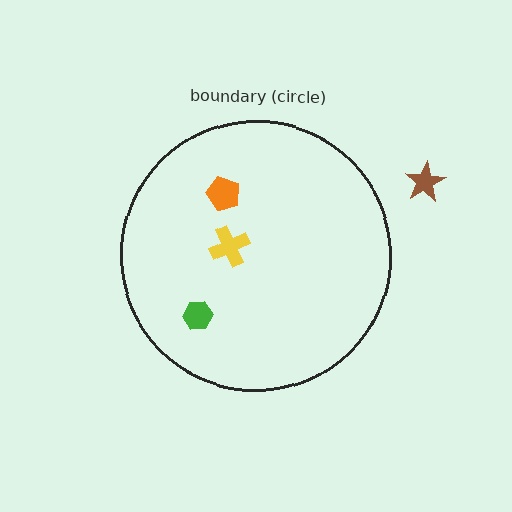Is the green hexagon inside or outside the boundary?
Inside.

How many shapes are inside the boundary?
3 inside, 1 outside.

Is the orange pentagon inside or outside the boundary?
Inside.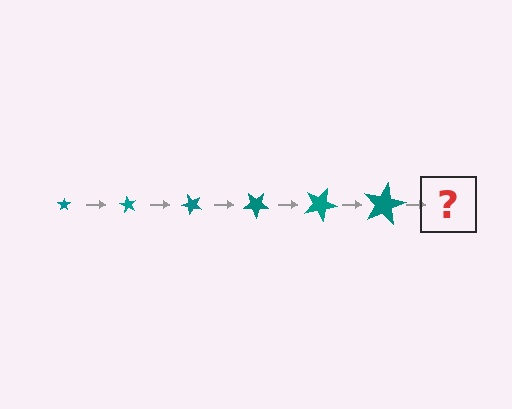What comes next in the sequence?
The next element should be a star, larger than the previous one and rotated 360 degrees from the start.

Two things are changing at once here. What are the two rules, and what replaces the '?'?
The two rules are that the star grows larger each step and it rotates 60 degrees each step. The '?' should be a star, larger than the previous one and rotated 360 degrees from the start.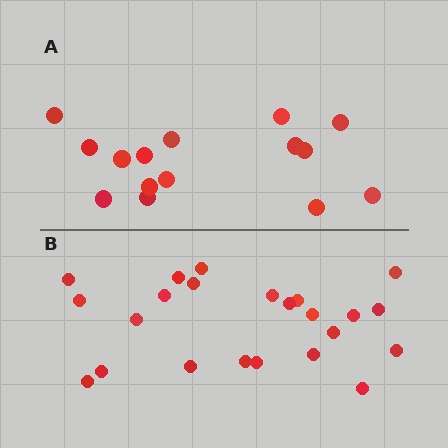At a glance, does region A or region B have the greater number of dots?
Region B (the bottom region) has more dots.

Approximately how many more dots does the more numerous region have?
Region B has roughly 8 or so more dots than region A.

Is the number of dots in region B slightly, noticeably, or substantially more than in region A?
Region B has substantially more. The ratio is roughly 1.5 to 1.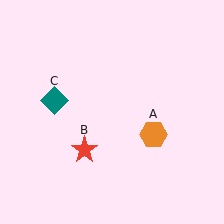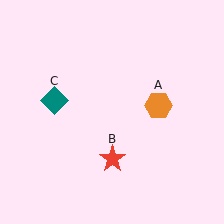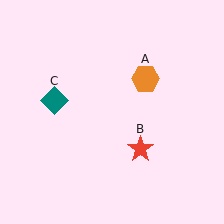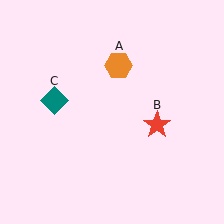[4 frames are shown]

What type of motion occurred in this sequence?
The orange hexagon (object A), red star (object B) rotated counterclockwise around the center of the scene.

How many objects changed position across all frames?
2 objects changed position: orange hexagon (object A), red star (object B).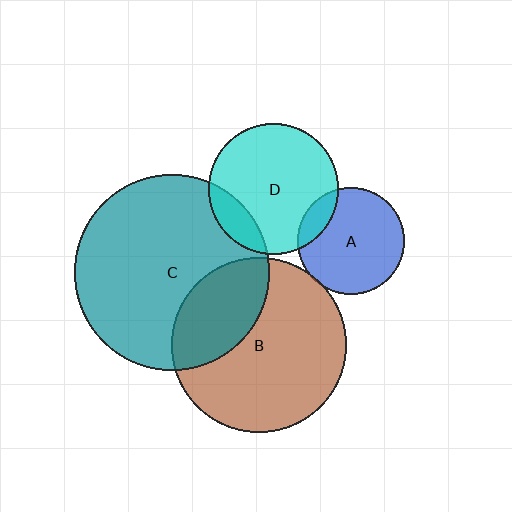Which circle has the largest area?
Circle C (teal).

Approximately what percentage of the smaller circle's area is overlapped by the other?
Approximately 30%.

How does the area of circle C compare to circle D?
Approximately 2.3 times.